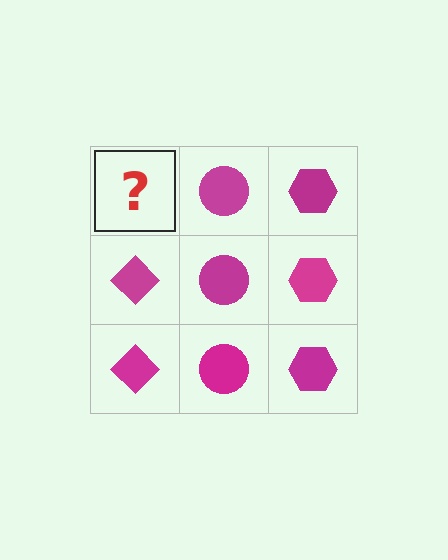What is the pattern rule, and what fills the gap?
The rule is that each column has a consistent shape. The gap should be filled with a magenta diamond.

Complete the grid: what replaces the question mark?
The question mark should be replaced with a magenta diamond.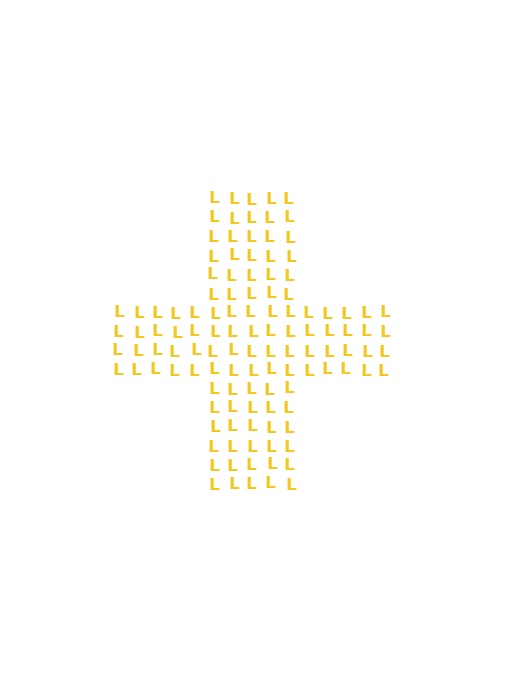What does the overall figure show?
The overall figure shows a cross.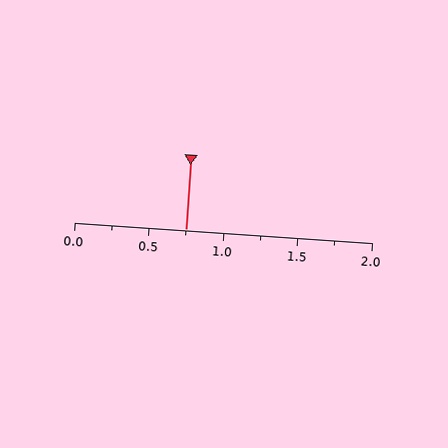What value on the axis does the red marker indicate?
The marker indicates approximately 0.75.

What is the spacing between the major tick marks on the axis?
The major ticks are spaced 0.5 apart.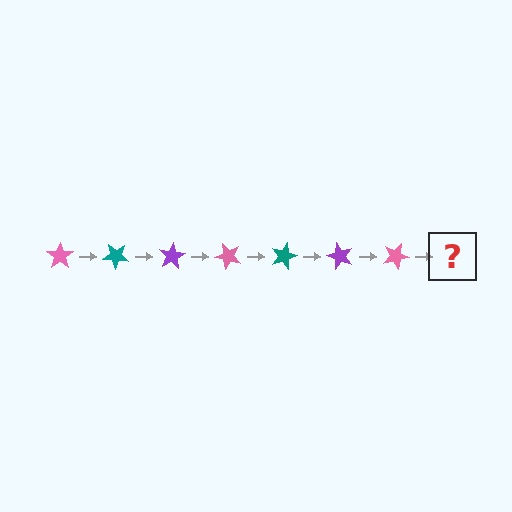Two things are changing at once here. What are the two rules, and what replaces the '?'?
The two rules are that it rotates 40 degrees each step and the color cycles through pink, teal, and purple. The '?' should be a teal star, rotated 280 degrees from the start.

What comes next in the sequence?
The next element should be a teal star, rotated 280 degrees from the start.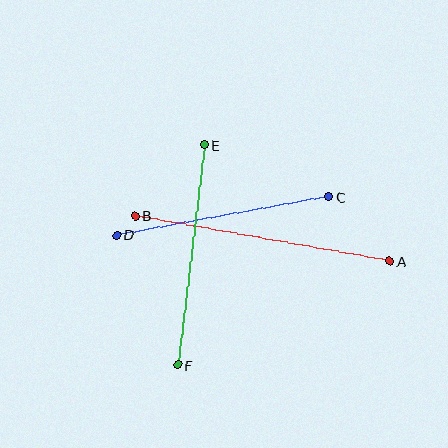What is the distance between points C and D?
The distance is approximately 216 pixels.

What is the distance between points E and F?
The distance is approximately 222 pixels.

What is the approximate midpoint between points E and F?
The midpoint is at approximately (191, 255) pixels.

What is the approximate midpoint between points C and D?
The midpoint is at approximately (223, 216) pixels.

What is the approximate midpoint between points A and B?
The midpoint is at approximately (262, 239) pixels.